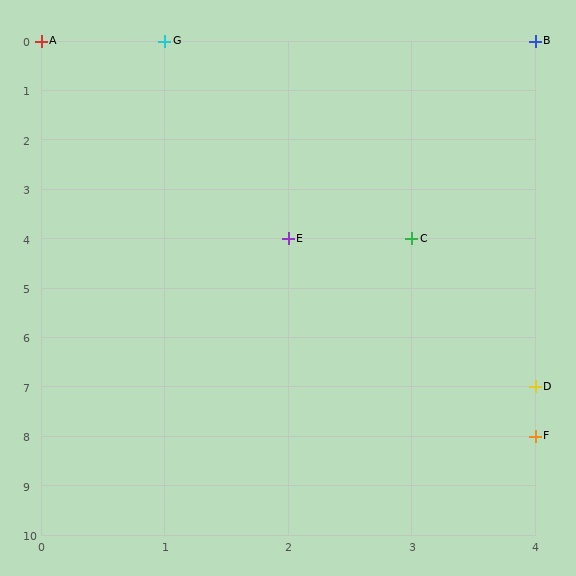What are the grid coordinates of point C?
Point C is at grid coordinates (3, 4).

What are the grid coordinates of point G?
Point G is at grid coordinates (1, 0).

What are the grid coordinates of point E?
Point E is at grid coordinates (2, 4).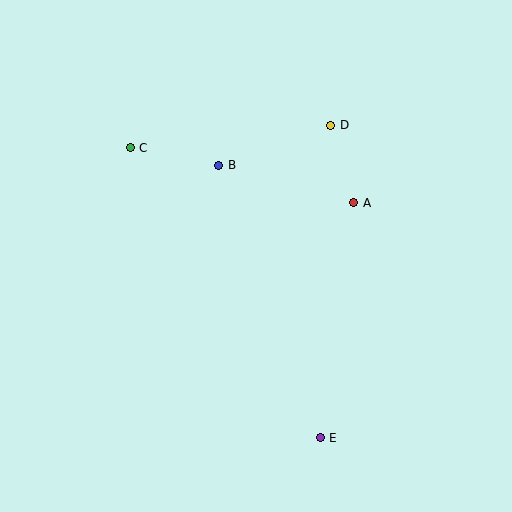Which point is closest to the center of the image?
Point B at (219, 165) is closest to the center.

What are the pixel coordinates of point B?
Point B is at (219, 165).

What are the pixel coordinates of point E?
Point E is at (320, 438).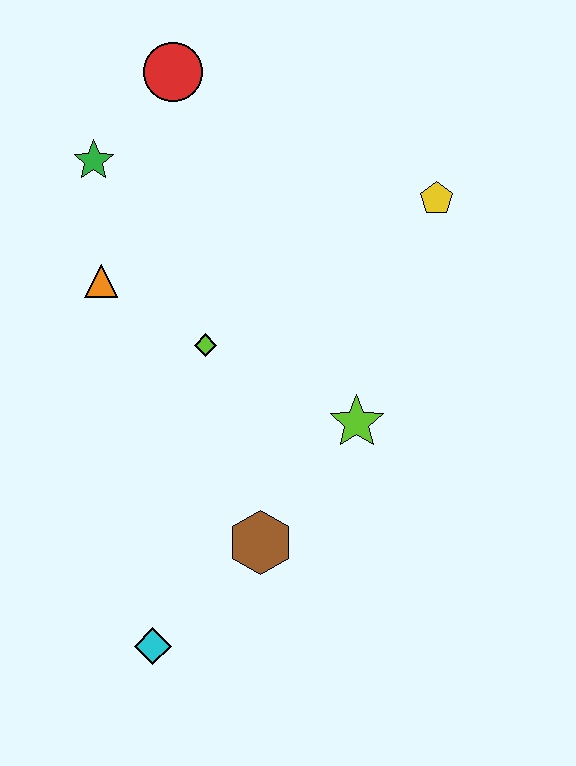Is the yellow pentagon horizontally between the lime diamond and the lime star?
No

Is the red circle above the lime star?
Yes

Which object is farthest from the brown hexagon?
The red circle is farthest from the brown hexagon.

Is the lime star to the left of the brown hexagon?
No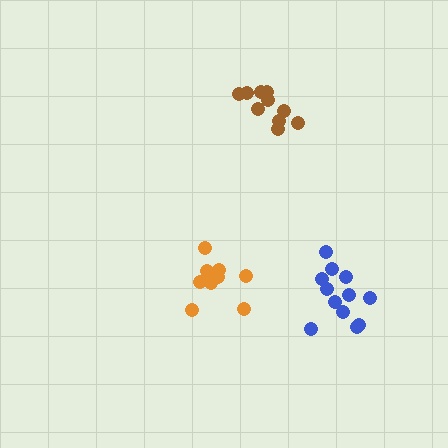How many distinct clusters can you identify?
There are 3 distinct clusters.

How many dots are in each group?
Group 1: 9 dots, Group 2: 10 dots, Group 3: 12 dots (31 total).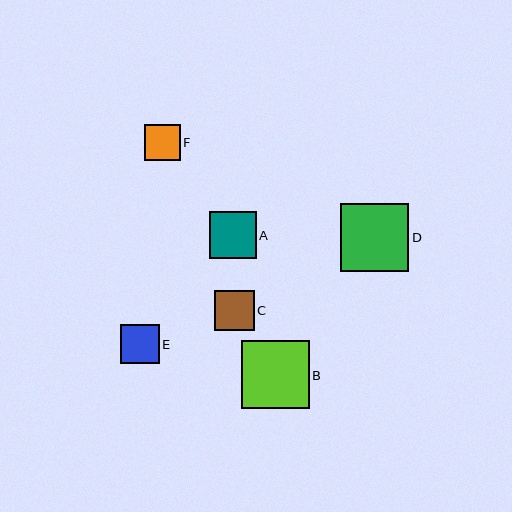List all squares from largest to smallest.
From largest to smallest: D, B, A, C, E, F.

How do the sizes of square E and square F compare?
Square E and square F are approximately the same size.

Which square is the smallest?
Square F is the smallest with a size of approximately 35 pixels.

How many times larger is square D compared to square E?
Square D is approximately 1.8 times the size of square E.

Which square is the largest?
Square D is the largest with a size of approximately 68 pixels.